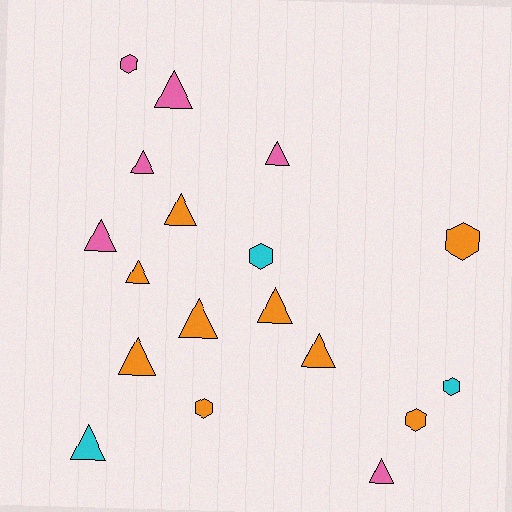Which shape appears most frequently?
Triangle, with 12 objects.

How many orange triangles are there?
There are 6 orange triangles.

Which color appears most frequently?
Orange, with 9 objects.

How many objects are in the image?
There are 18 objects.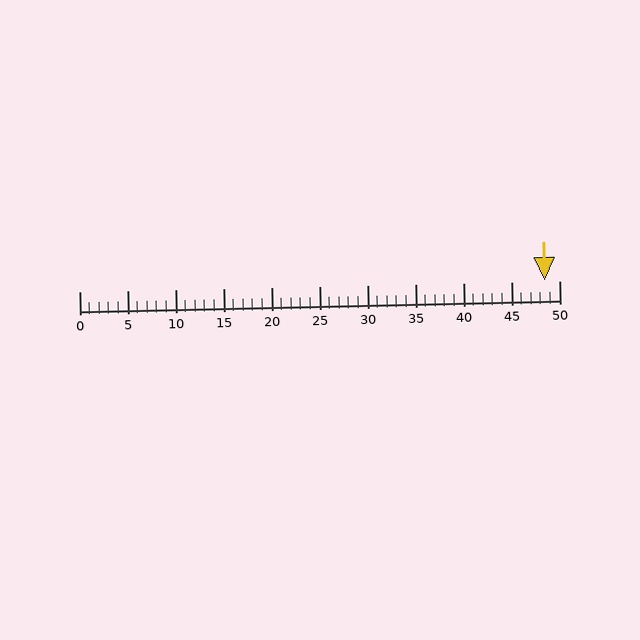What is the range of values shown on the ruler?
The ruler shows values from 0 to 50.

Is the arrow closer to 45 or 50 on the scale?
The arrow is closer to 50.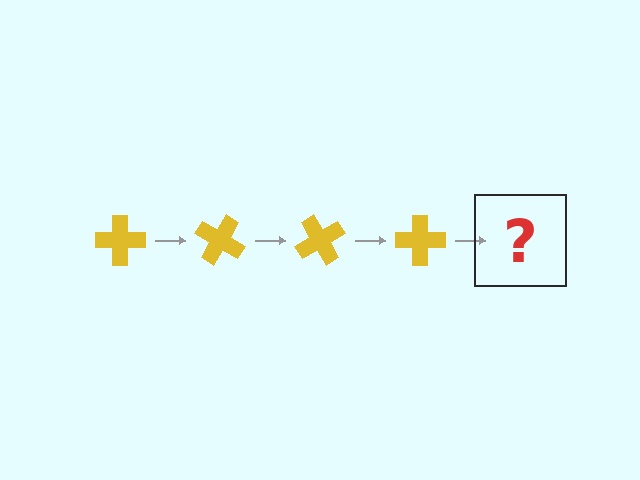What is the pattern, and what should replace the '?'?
The pattern is that the cross rotates 30 degrees each step. The '?' should be a yellow cross rotated 120 degrees.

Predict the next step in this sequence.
The next step is a yellow cross rotated 120 degrees.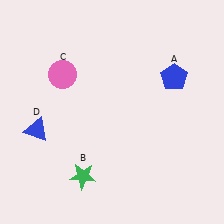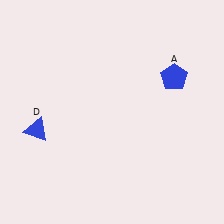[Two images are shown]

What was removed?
The pink circle (C), the green star (B) were removed in Image 2.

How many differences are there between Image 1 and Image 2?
There are 2 differences between the two images.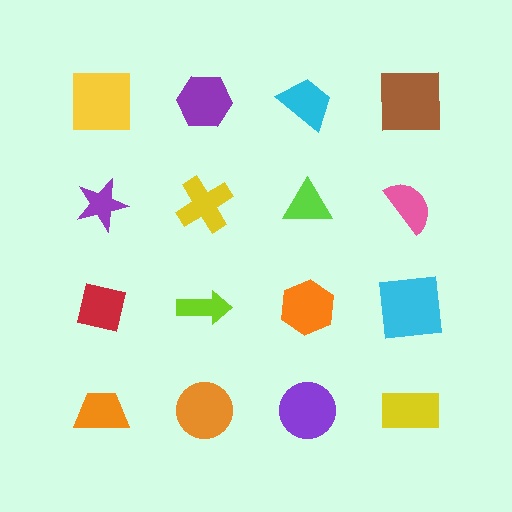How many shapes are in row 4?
4 shapes.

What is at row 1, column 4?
A brown square.